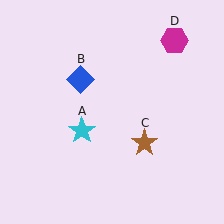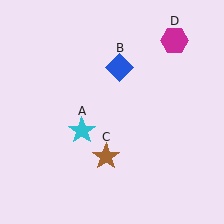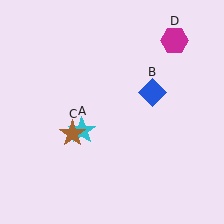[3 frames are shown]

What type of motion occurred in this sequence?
The blue diamond (object B), brown star (object C) rotated clockwise around the center of the scene.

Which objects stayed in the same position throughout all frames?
Cyan star (object A) and magenta hexagon (object D) remained stationary.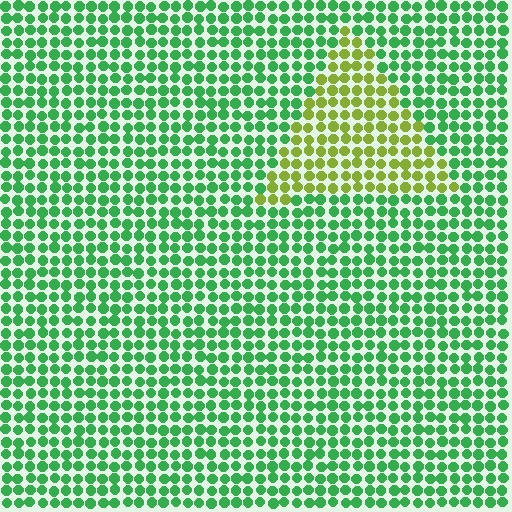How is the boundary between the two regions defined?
The boundary is defined purely by a slight shift in hue (about 52 degrees). Spacing, size, and orientation are identical on both sides.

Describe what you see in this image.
The image is filled with small green elements in a uniform arrangement. A triangle-shaped region is visible where the elements are tinted to a slightly different hue, forming a subtle color boundary.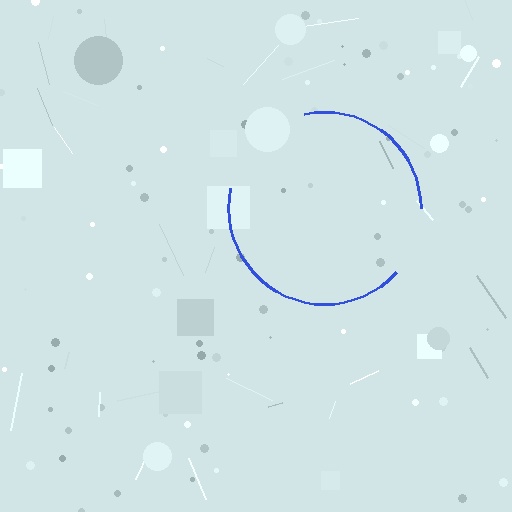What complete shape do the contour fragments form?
The contour fragments form a circle.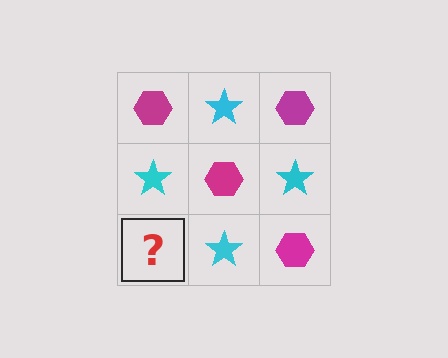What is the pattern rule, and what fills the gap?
The rule is that it alternates magenta hexagon and cyan star in a checkerboard pattern. The gap should be filled with a magenta hexagon.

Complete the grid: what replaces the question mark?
The question mark should be replaced with a magenta hexagon.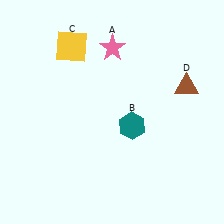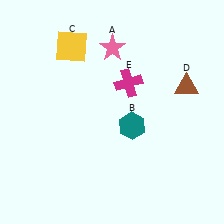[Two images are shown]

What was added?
A magenta cross (E) was added in Image 2.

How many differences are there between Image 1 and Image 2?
There is 1 difference between the two images.